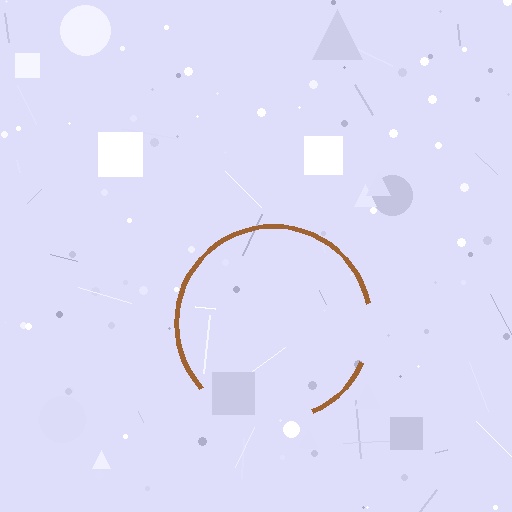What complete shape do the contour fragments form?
The contour fragments form a circle.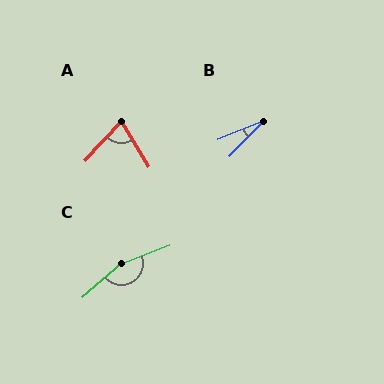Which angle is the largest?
C, at approximately 159 degrees.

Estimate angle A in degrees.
Approximately 74 degrees.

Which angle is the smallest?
B, at approximately 24 degrees.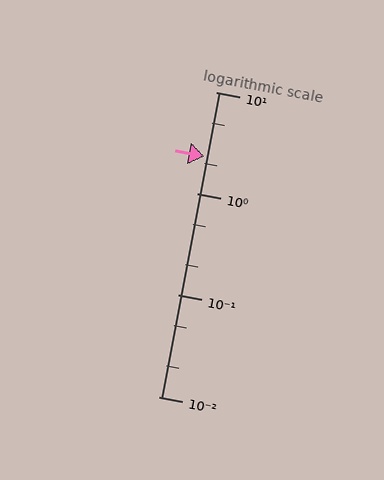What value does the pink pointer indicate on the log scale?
The pointer indicates approximately 2.3.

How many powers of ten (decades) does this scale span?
The scale spans 3 decades, from 0.01 to 10.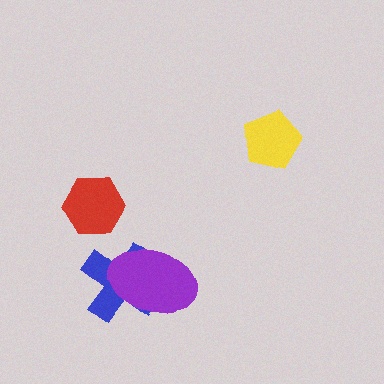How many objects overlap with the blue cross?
1 object overlaps with the blue cross.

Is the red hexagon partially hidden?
No, no other shape covers it.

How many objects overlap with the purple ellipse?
1 object overlaps with the purple ellipse.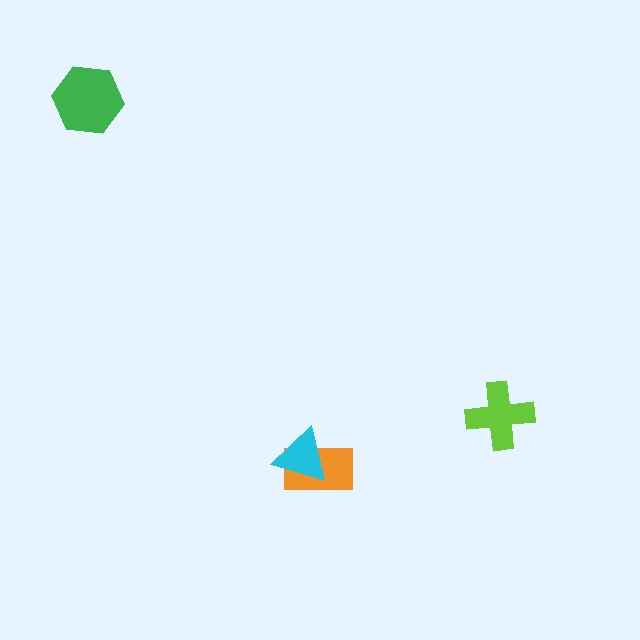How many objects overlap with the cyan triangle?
1 object overlaps with the cyan triangle.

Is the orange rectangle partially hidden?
Yes, it is partially covered by another shape.